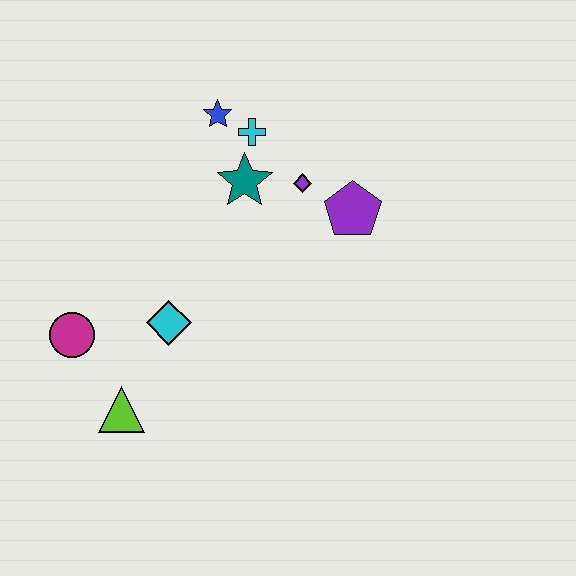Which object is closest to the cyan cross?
The blue star is closest to the cyan cross.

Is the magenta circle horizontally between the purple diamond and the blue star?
No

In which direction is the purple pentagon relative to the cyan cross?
The purple pentagon is to the right of the cyan cross.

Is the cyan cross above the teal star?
Yes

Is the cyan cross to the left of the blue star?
No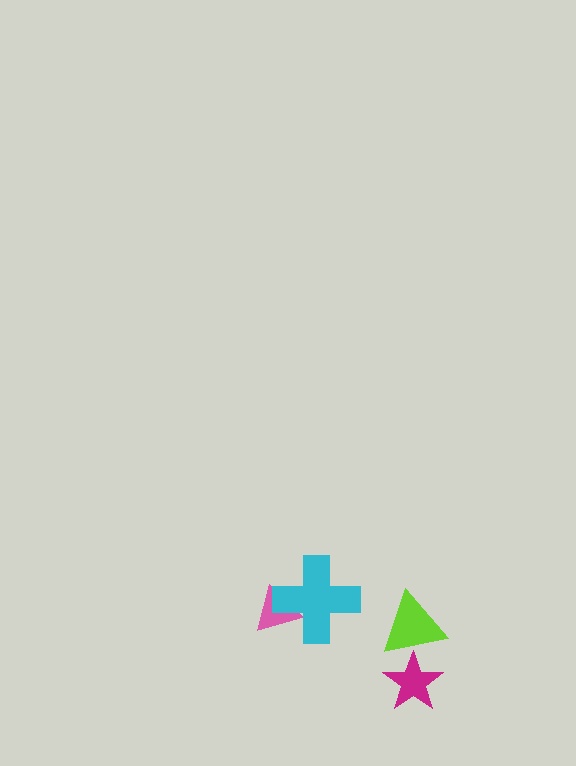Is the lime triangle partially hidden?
Yes, it is partially covered by another shape.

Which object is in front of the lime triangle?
The magenta star is in front of the lime triangle.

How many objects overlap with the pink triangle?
1 object overlaps with the pink triangle.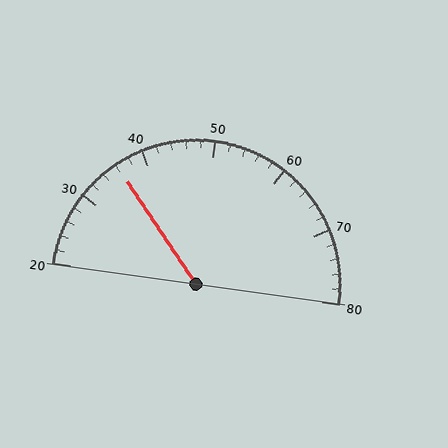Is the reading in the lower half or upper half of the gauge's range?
The reading is in the lower half of the range (20 to 80).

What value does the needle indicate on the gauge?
The needle indicates approximately 36.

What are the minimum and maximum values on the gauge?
The gauge ranges from 20 to 80.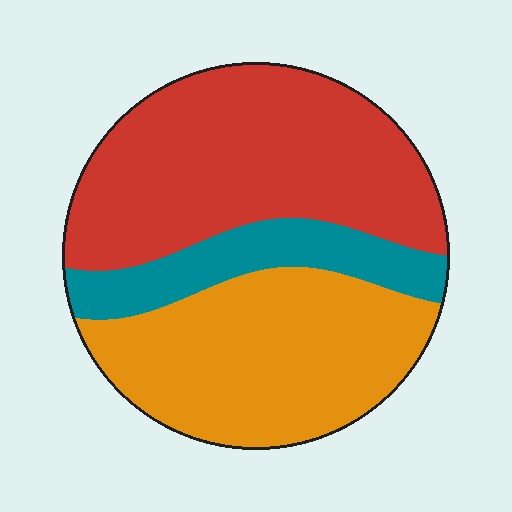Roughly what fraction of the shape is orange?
Orange covers 38% of the shape.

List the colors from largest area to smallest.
From largest to smallest: red, orange, teal.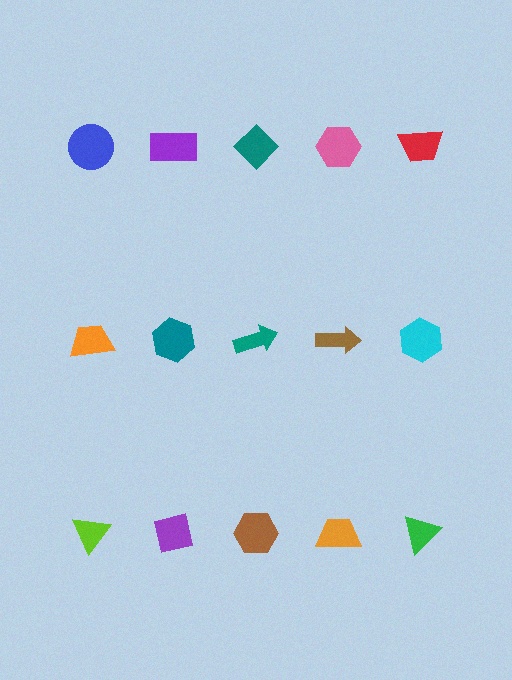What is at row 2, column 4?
A brown arrow.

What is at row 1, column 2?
A purple rectangle.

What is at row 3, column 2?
A purple square.